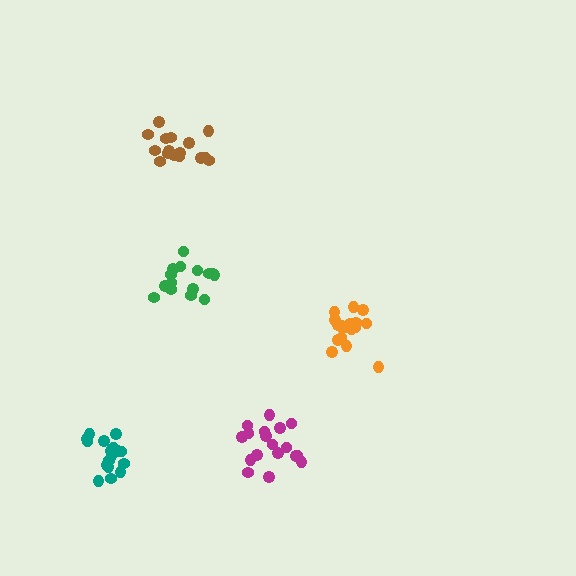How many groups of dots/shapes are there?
There are 5 groups.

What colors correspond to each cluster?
The clusters are colored: brown, green, magenta, orange, teal.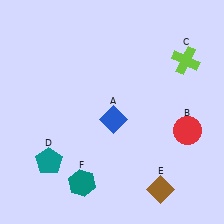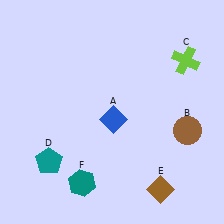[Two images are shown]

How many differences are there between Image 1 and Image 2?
There is 1 difference between the two images.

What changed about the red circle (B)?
In Image 1, B is red. In Image 2, it changed to brown.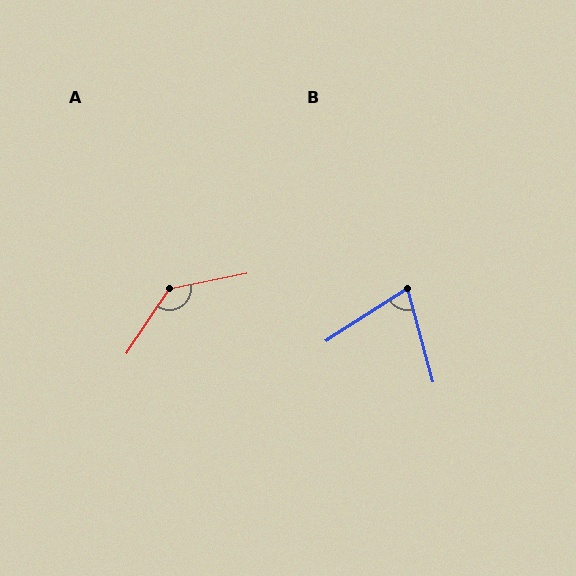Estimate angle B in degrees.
Approximately 72 degrees.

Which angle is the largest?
A, at approximately 135 degrees.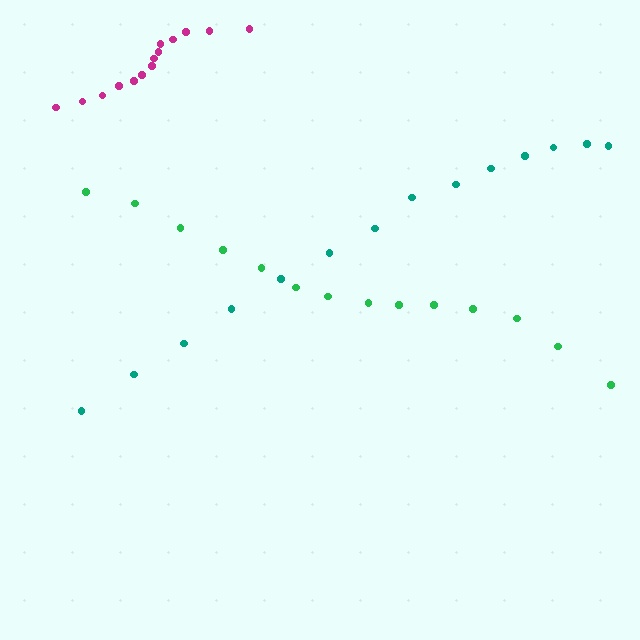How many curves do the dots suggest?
There are 3 distinct paths.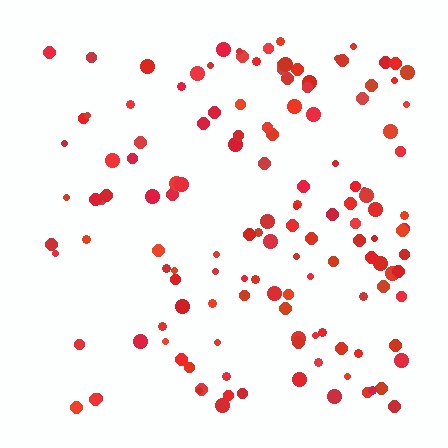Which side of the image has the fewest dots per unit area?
The left.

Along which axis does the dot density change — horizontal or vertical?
Horizontal.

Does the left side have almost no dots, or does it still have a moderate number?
Still a moderate number, just noticeably fewer than the right.